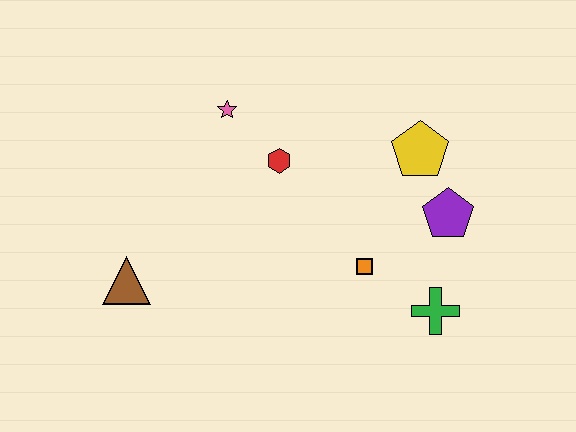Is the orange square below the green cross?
No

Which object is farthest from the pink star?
The green cross is farthest from the pink star.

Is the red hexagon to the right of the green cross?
No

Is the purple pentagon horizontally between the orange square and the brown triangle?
No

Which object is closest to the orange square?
The green cross is closest to the orange square.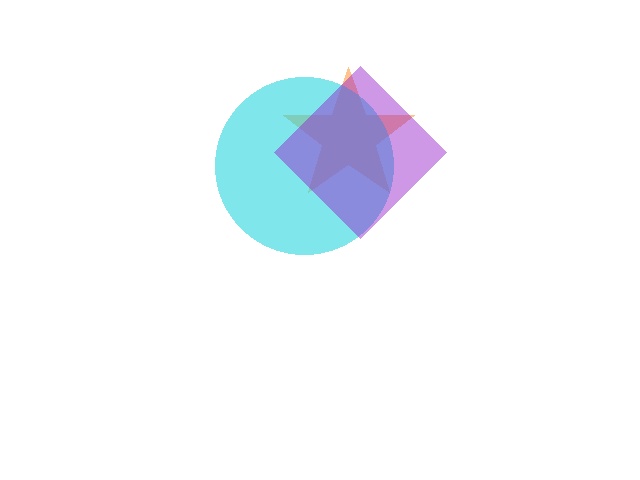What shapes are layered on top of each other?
The layered shapes are: an orange star, a cyan circle, a purple diamond.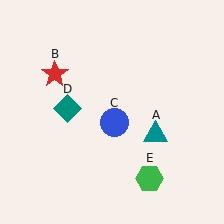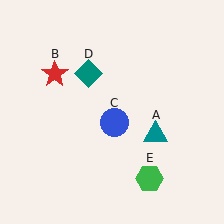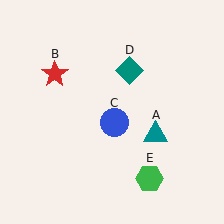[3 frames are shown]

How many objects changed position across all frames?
1 object changed position: teal diamond (object D).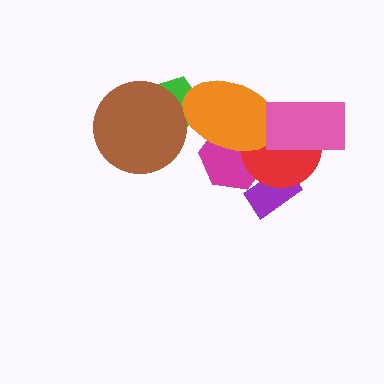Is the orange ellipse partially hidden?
Yes, it is partially covered by another shape.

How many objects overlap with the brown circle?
1 object overlaps with the brown circle.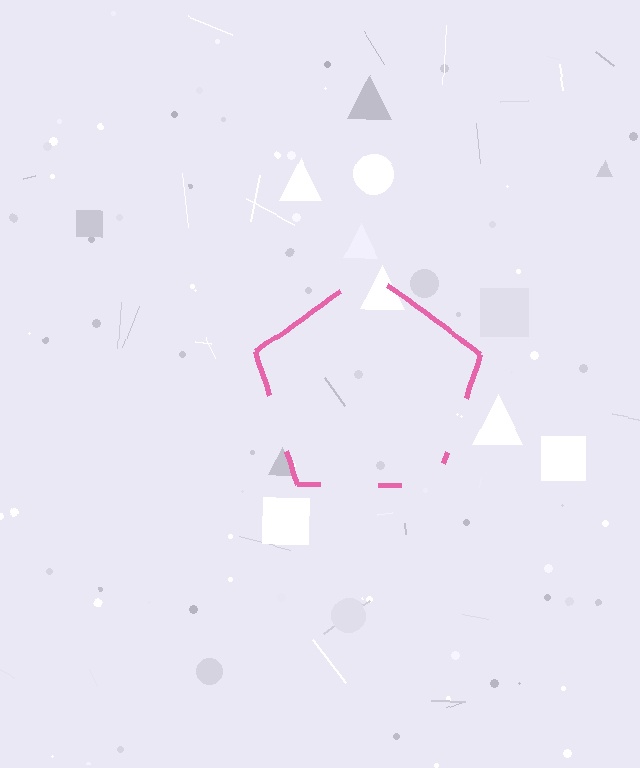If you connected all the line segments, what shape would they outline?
They would outline a pentagon.